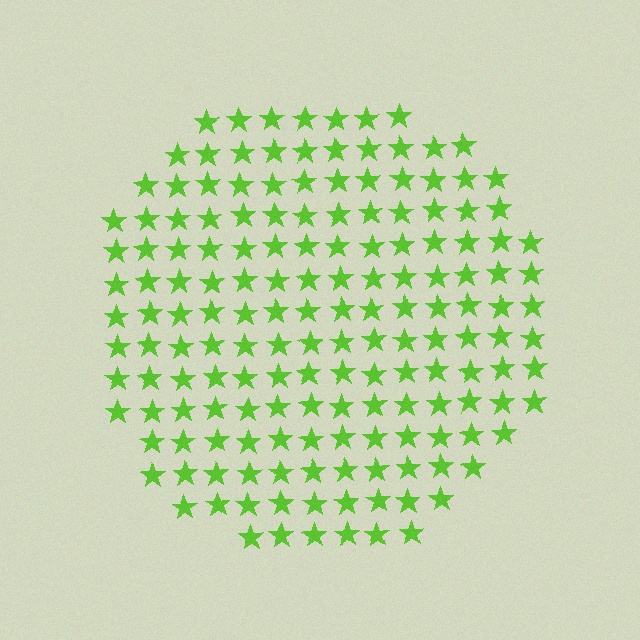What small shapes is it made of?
It is made of small stars.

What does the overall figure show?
The overall figure shows a circle.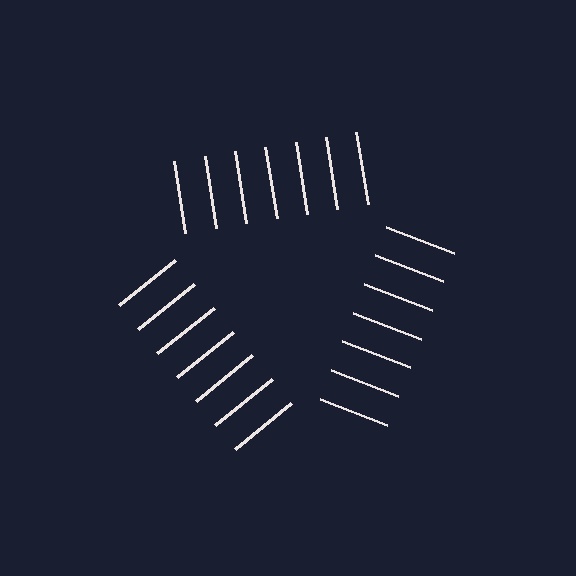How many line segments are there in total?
21 — 7 along each of the 3 edges.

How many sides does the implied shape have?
3 sides — the line-ends trace a triangle.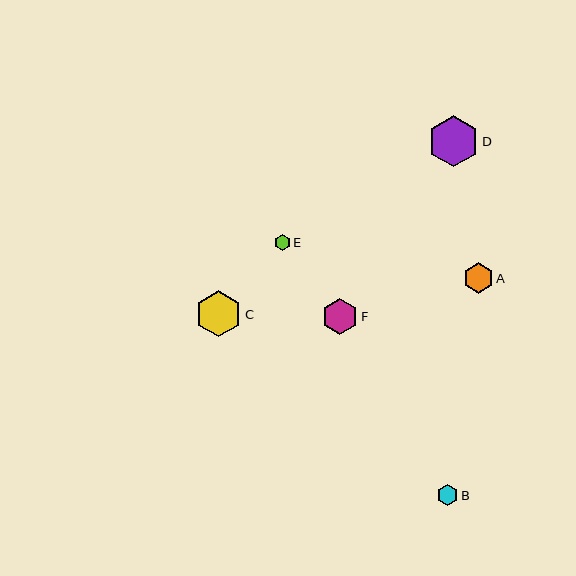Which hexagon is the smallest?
Hexagon E is the smallest with a size of approximately 15 pixels.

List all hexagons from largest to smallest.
From largest to smallest: D, C, F, A, B, E.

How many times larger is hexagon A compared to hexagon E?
Hexagon A is approximately 2.0 times the size of hexagon E.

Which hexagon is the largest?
Hexagon D is the largest with a size of approximately 51 pixels.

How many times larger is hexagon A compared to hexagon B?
Hexagon A is approximately 1.5 times the size of hexagon B.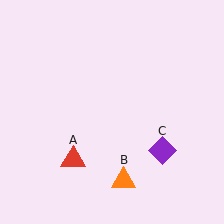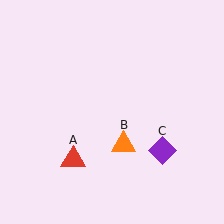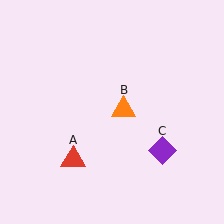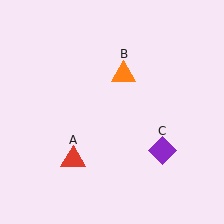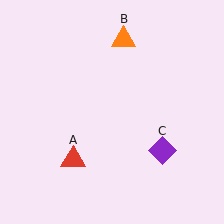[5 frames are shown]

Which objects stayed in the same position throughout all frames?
Red triangle (object A) and purple diamond (object C) remained stationary.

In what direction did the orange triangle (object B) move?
The orange triangle (object B) moved up.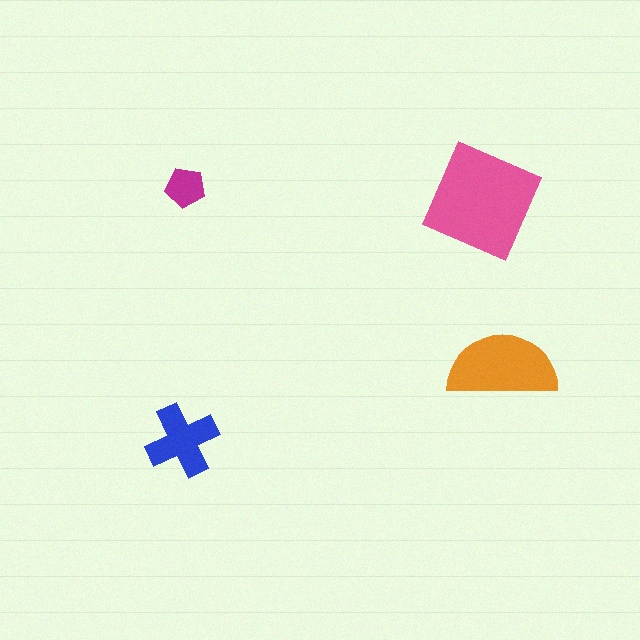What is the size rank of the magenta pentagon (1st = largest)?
4th.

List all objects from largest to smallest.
The pink square, the orange semicircle, the blue cross, the magenta pentagon.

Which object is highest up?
The magenta pentagon is topmost.